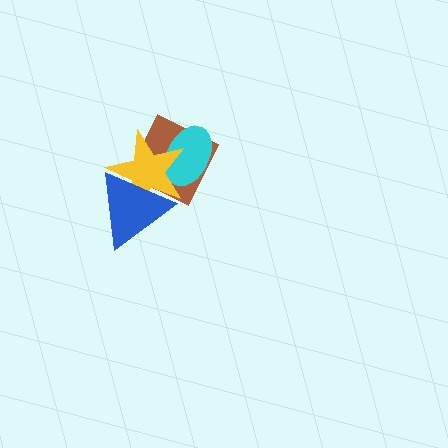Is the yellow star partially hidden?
Yes, it is partially covered by another shape.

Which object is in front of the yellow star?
The blue triangle is in front of the yellow star.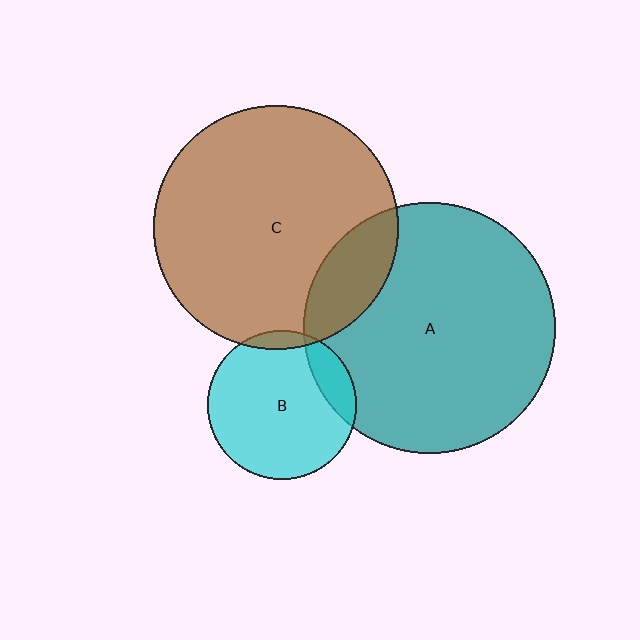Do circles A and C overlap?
Yes.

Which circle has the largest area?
Circle A (teal).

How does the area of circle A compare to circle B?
Approximately 2.9 times.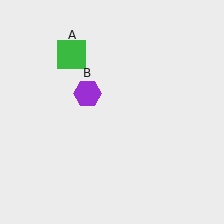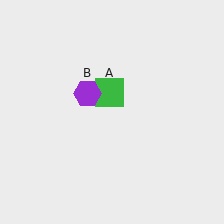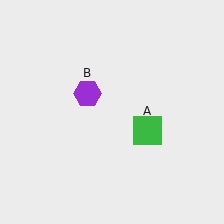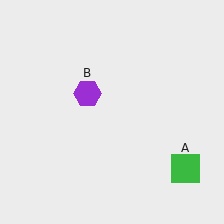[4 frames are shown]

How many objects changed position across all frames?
1 object changed position: green square (object A).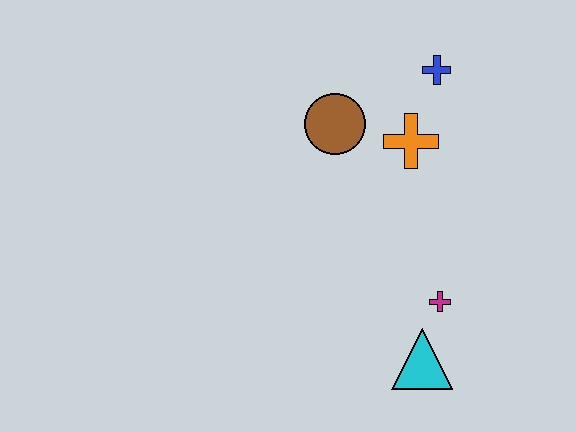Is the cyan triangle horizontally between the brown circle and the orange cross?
No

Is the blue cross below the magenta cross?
No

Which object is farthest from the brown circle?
The cyan triangle is farthest from the brown circle.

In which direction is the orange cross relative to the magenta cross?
The orange cross is above the magenta cross.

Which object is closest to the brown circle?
The orange cross is closest to the brown circle.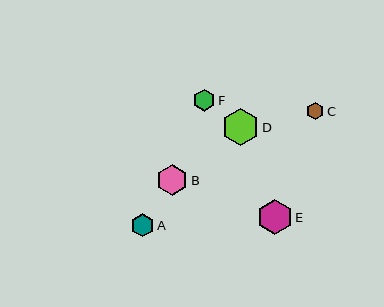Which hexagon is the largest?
Hexagon D is the largest with a size of approximately 37 pixels.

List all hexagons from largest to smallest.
From largest to smallest: D, E, B, A, F, C.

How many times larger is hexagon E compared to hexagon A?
Hexagon E is approximately 1.5 times the size of hexagon A.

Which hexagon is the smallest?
Hexagon C is the smallest with a size of approximately 17 pixels.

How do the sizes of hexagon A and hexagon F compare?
Hexagon A and hexagon F are approximately the same size.